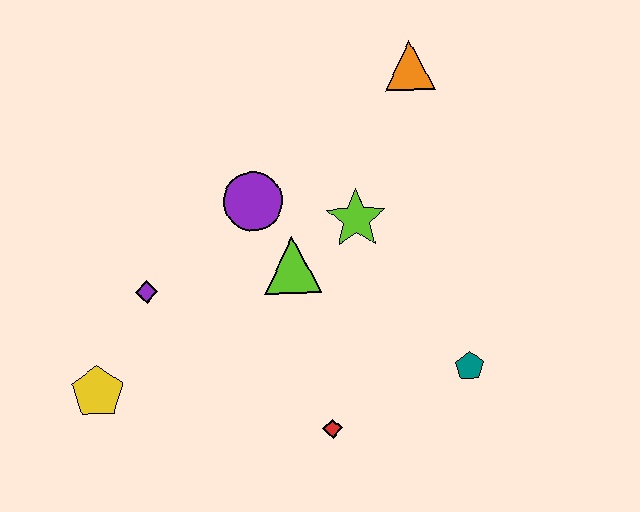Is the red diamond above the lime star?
No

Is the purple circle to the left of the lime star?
Yes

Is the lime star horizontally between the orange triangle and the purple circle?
Yes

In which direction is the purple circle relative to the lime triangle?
The purple circle is above the lime triangle.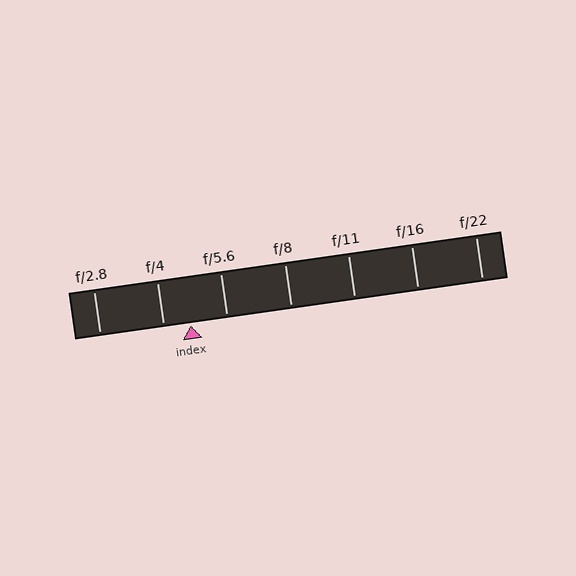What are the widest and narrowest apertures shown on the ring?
The widest aperture shown is f/2.8 and the narrowest is f/22.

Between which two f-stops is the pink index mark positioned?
The index mark is between f/4 and f/5.6.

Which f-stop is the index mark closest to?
The index mark is closest to f/4.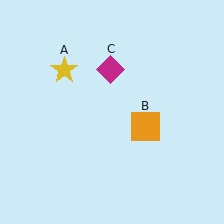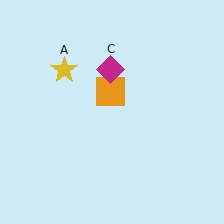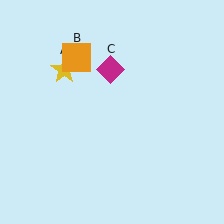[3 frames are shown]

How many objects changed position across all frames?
1 object changed position: orange square (object B).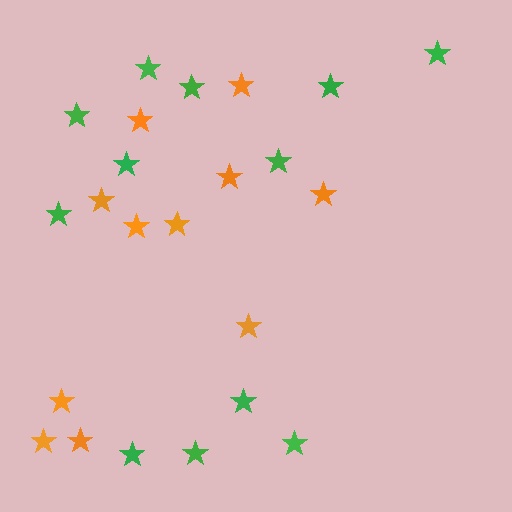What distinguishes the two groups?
There are 2 groups: one group of orange stars (11) and one group of green stars (12).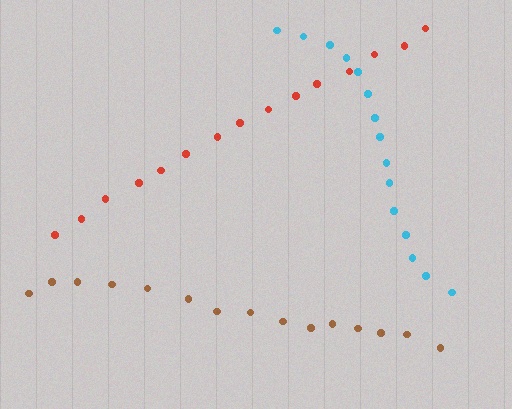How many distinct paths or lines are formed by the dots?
There are 3 distinct paths.